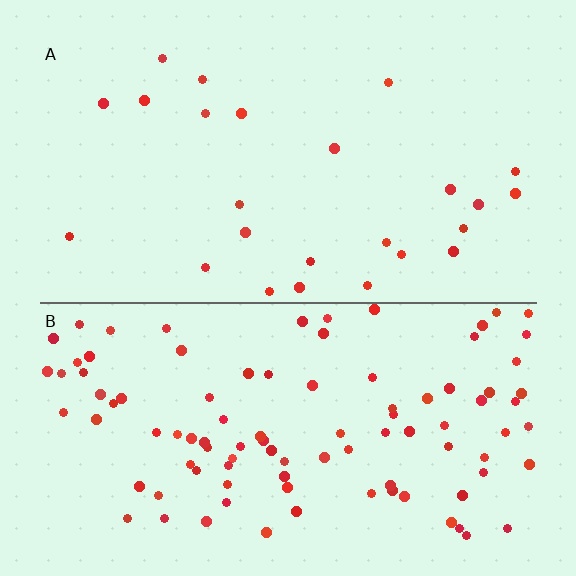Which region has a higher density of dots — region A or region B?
B (the bottom).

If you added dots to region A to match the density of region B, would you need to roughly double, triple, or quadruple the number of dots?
Approximately quadruple.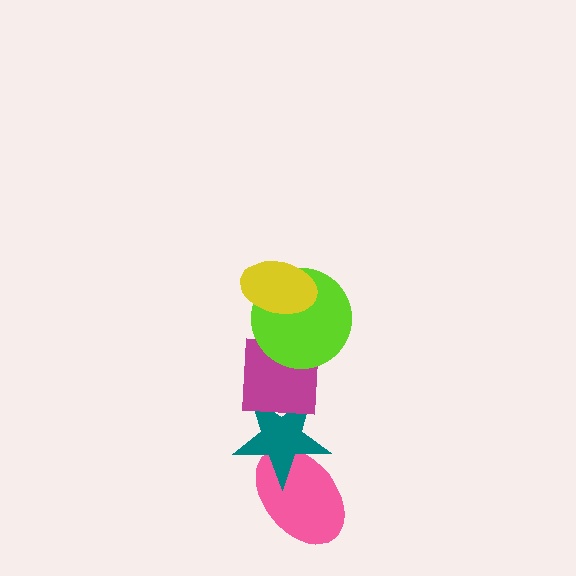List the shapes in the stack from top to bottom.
From top to bottom: the yellow ellipse, the lime circle, the magenta square, the teal star, the pink ellipse.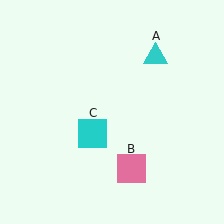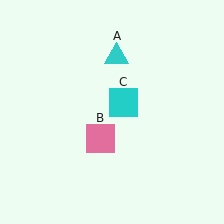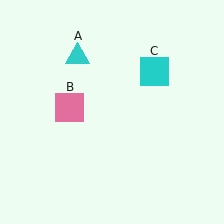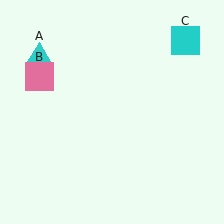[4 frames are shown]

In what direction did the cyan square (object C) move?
The cyan square (object C) moved up and to the right.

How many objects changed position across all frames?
3 objects changed position: cyan triangle (object A), pink square (object B), cyan square (object C).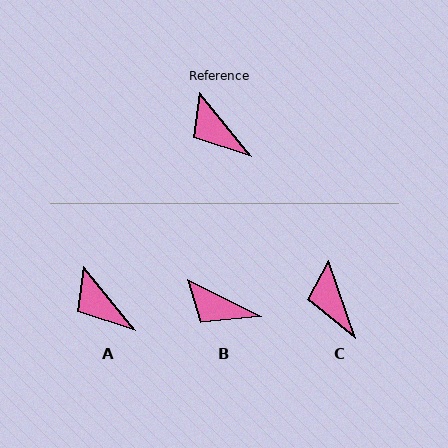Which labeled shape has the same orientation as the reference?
A.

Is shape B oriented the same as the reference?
No, it is off by about 24 degrees.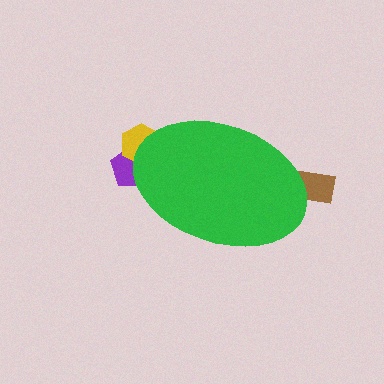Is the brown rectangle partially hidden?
Yes, the brown rectangle is partially hidden behind the green ellipse.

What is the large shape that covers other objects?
A green ellipse.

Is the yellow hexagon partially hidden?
Yes, the yellow hexagon is partially hidden behind the green ellipse.